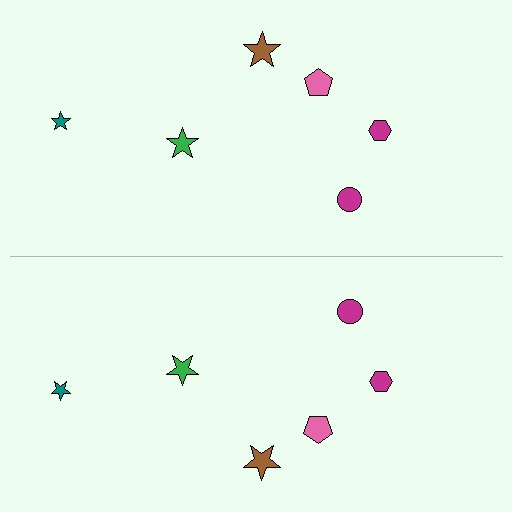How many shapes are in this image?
There are 12 shapes in this image.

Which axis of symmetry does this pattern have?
The pattern has a horizontal axis of symmetry running through the center of the image.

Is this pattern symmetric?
Yes, this pattern has bilateral (reflection) symmetry.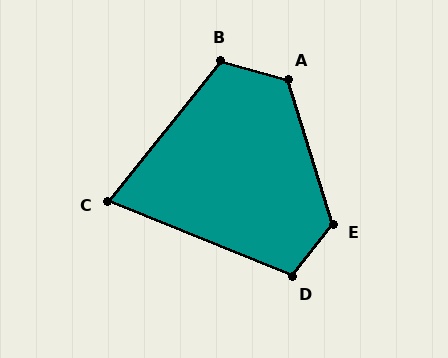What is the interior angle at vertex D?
Approximately 107 degrees (obtuse).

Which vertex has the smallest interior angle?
C, at approximately 73 degrees.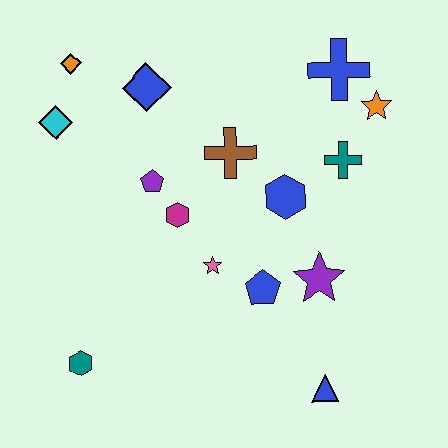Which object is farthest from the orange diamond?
The blue triangle is farthest from the orange diamond.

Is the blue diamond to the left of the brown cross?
Yes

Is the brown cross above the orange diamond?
No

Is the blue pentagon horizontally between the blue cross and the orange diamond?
Yes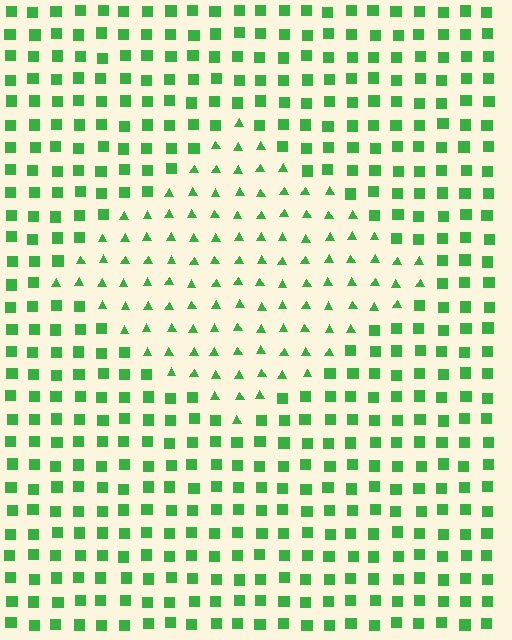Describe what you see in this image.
The image is filled with small green elements arranged in a uniform grid. A diamond-shaped region contains triangles, while the surrounding area contains squares. The boundary is defined purely by the change in element shape.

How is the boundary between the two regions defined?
The boundary is defined by a change in element shape: triangles inside vs. squares outside. All elements share the same color and spacing.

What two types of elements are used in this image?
The image uses triangles inside the diamond region and squares outside it.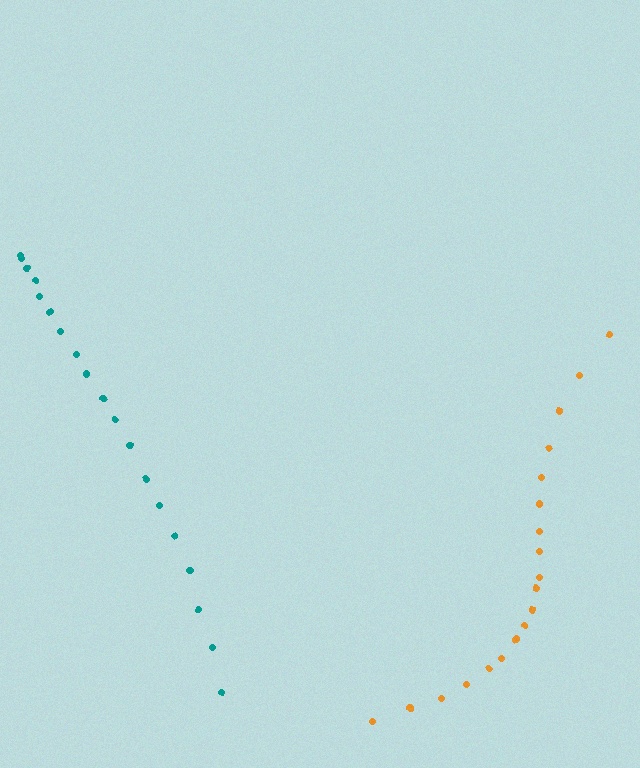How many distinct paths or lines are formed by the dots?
There are 2 distinct paths.